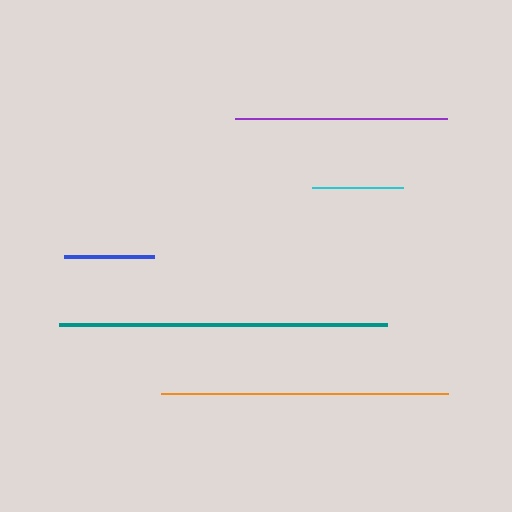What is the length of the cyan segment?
The cyan segment is approximately 91 pixels long.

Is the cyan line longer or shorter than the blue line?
The cyan line is longer than the blue line.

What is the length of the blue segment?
The blue segment is approximately 90 pixels long.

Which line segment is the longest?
The teal line is the longest at approximately 328 pixels.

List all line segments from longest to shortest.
From longest to shortest: teal, orange, purple, cyan, blue.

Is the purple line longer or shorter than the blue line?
The purple line is longer than the blue line.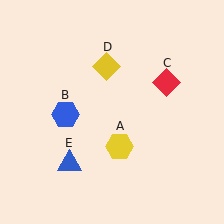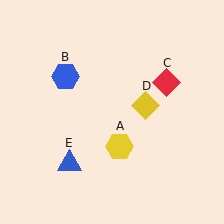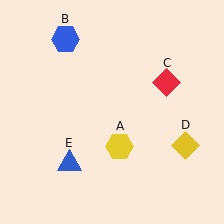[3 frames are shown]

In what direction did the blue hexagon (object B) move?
The blue hexagon (object B) moved up.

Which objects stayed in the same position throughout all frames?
Yellow hexagon (object A) and red diamond (object C) and blue triangle (object E) remained stationary.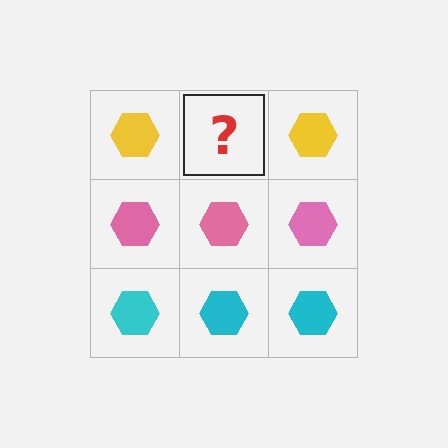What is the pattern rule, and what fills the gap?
The rule is that each row has a consistent color. The gap should be filled with a yellow hexagon.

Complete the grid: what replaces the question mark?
The question mark should be replaced with a yellow hexagon.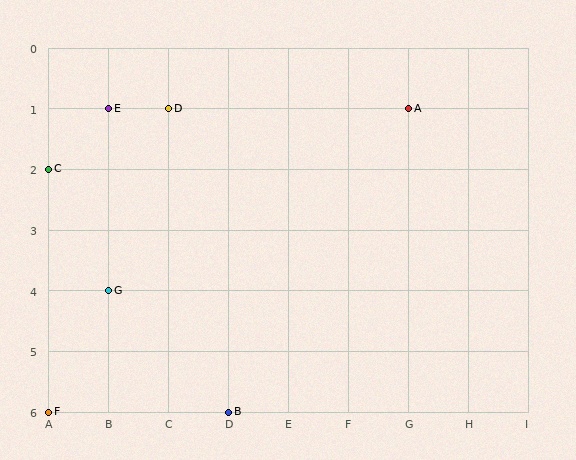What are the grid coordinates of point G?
Point G is at grid coordinates (B, 4).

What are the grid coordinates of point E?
Point E is at grid coordinates (B, 1).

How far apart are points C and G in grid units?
Points C and G are 1 column and 2 rows apart (about 2.2 grid units diagonally).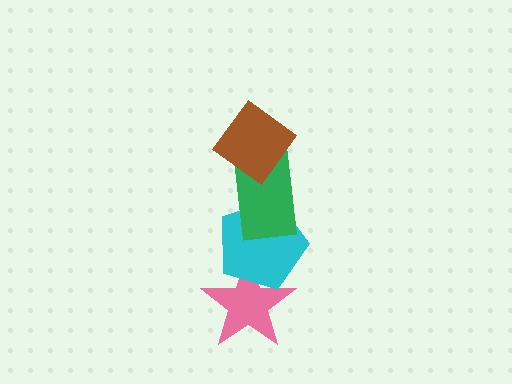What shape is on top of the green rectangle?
The brown diamond is on top of the green rectangle.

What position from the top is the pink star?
The pink star is 4th from the top.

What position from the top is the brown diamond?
The brown diamond is 1st from the top.